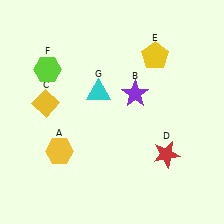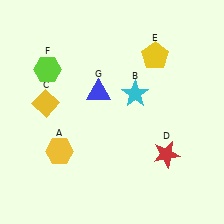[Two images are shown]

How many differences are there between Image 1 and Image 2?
There are 2 differences between the two images.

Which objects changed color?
B changed from purple to cyan. G changed from cyan to blue.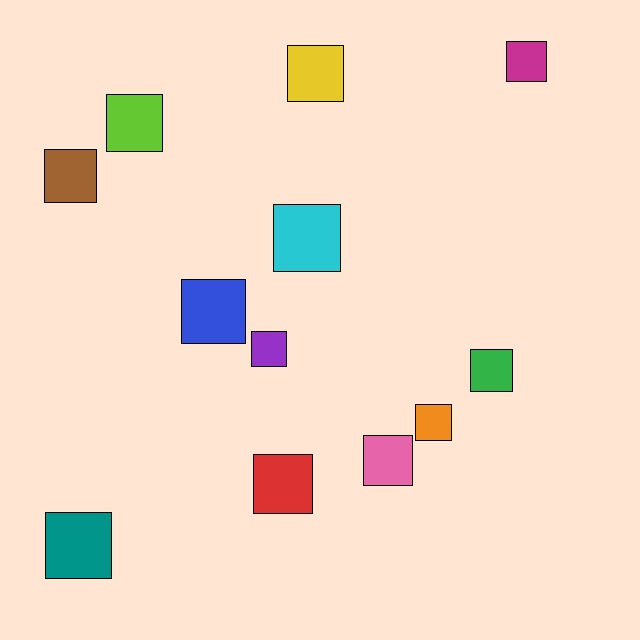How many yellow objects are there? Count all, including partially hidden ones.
There is 1 yellow object.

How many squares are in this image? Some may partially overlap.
There are 12 squares.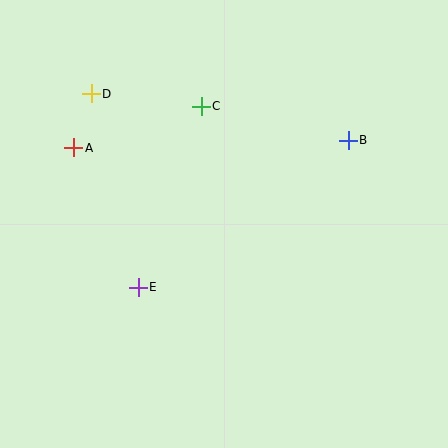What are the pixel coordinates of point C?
Point C is at (201, 106).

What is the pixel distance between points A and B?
The distance between A and B is 275 pixels.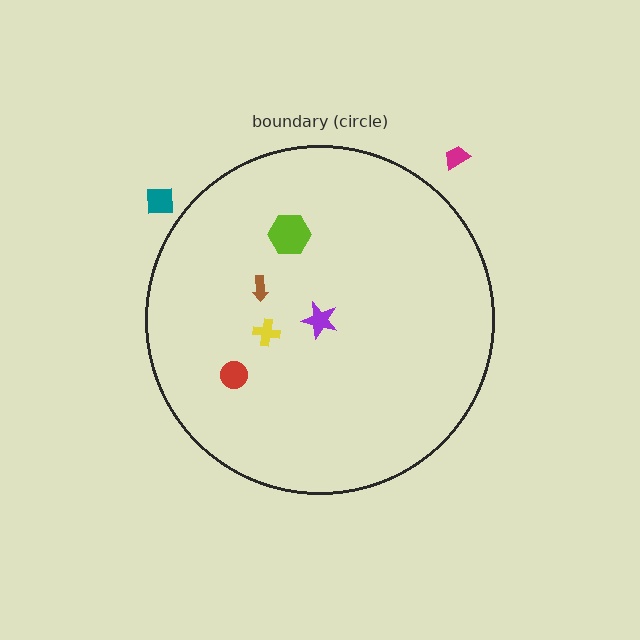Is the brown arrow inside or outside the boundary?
Inside.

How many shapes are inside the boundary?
5 inside, 2 outside.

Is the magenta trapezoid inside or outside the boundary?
Outside.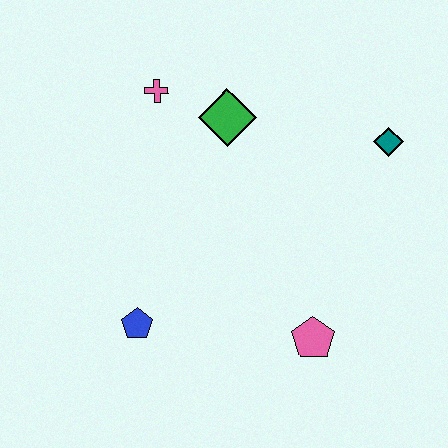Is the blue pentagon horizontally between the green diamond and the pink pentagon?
No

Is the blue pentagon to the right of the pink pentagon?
No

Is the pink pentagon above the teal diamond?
No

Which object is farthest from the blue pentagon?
The teal diamond is farthest from the blue pentagon.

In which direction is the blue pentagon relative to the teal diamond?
The blue pentagon is to the left of the teal diamond.